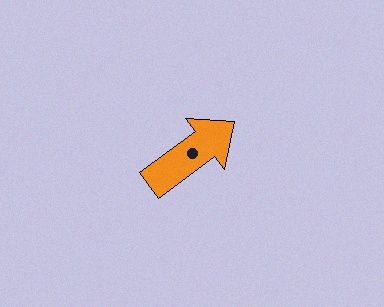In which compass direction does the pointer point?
Northeast.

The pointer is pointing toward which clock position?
Roughly 2 o'clock.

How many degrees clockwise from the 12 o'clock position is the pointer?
Approximately 53 degrees.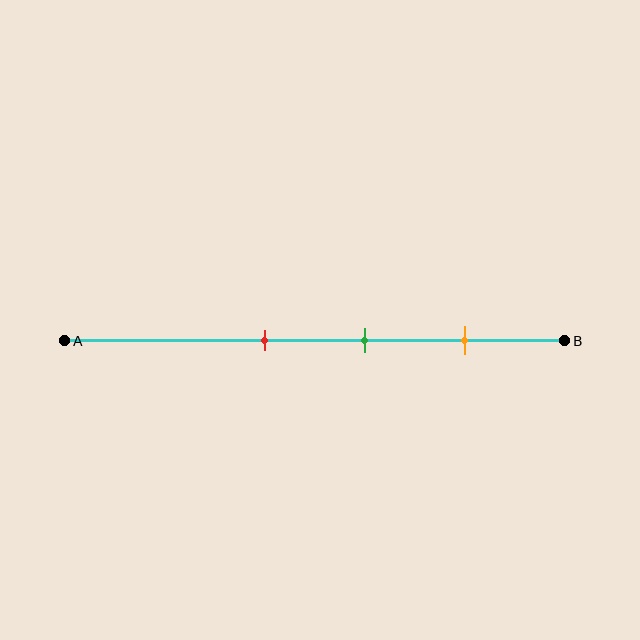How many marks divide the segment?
There are 3 marks dividing the segment.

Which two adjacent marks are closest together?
The red and green marks are the closest adjacent pair.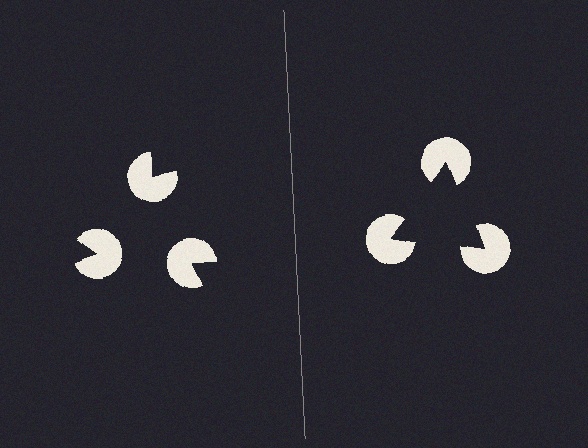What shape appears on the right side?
An illusory triangle.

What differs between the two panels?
The pac-man discs are positioned identically on both sides; only the wedge orientations differ. On the right they align to a triangle; on the left they are misaligned.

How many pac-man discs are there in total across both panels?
6 — 3 on each side.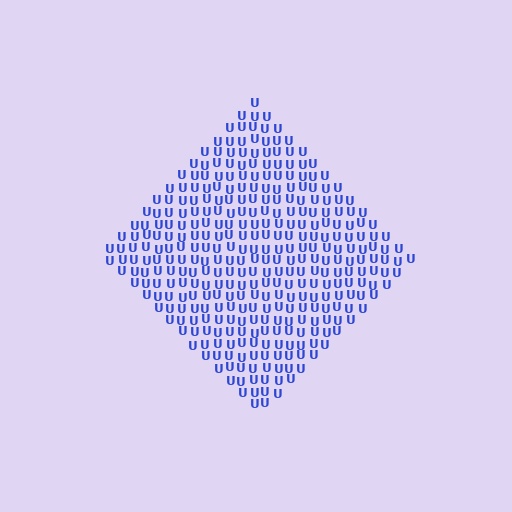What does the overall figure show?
The overall figure shows a diamond.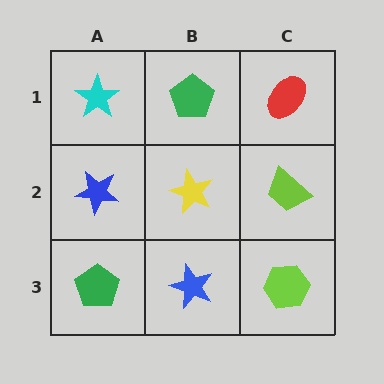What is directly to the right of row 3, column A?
A blue star.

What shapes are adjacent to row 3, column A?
A blue star (row 2, column A), a blue star (row 3, column B).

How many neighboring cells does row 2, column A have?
3.